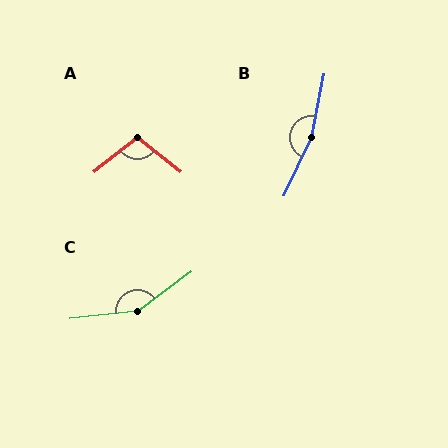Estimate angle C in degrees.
Approximately 150 degrees.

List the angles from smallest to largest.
A (103°), C (150°), B (166°).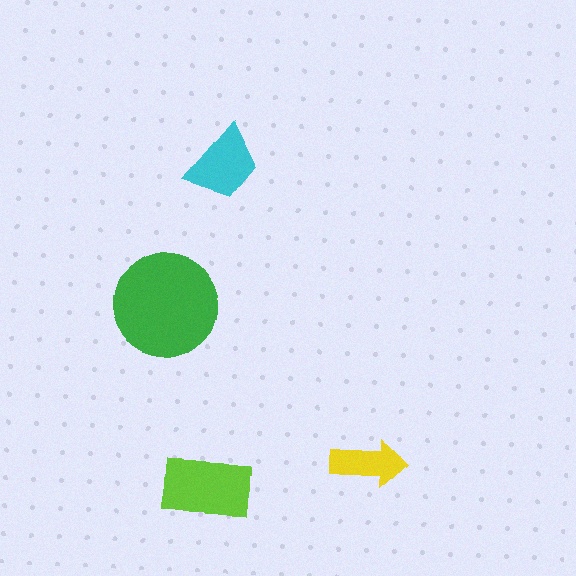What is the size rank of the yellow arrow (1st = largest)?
4th.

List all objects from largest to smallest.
The green circle, the lime rectangle, the cyan trapezoid, the yellow arrow.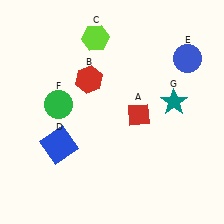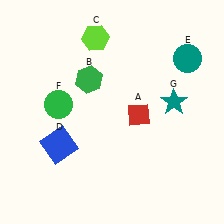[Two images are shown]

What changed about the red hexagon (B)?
In Image 1, B is red. In Image 2, it changed to green.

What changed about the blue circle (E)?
In Image 1, E is blue. In Image 2, it changed to teal.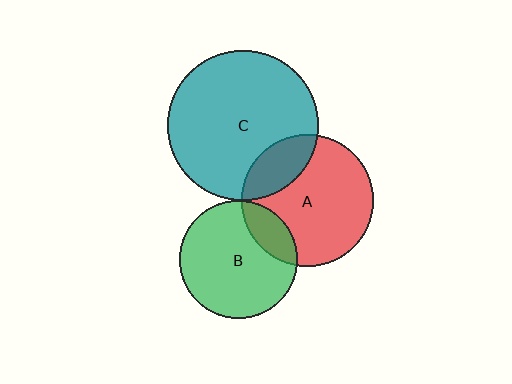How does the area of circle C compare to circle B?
Approximately 1.6 times.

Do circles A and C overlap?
Yes.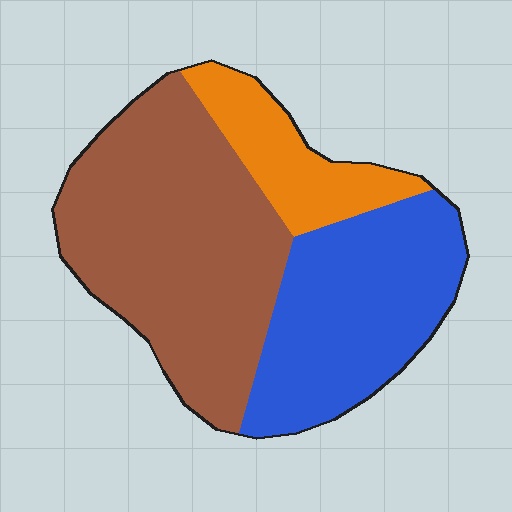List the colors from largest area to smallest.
From largest to smallest: brown, blue, orange.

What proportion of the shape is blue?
Blue covers about 35% of the shape.